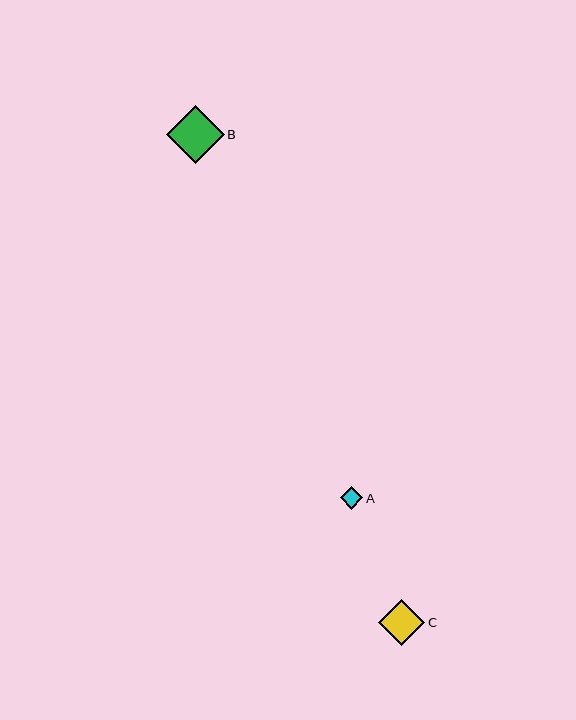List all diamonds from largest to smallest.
From largest to smallest: B, C, A.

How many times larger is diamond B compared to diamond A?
Diamond B is approximately 2.6 times the size of diamond A.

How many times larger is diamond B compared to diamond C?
Diamond B is approximately 1.3 times the size of diamond C.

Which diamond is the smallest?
Diamond A is the smallest with a size of approximately 22 pixels.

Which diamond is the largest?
Diamond B is the largest with a size of approximately 58 pixels.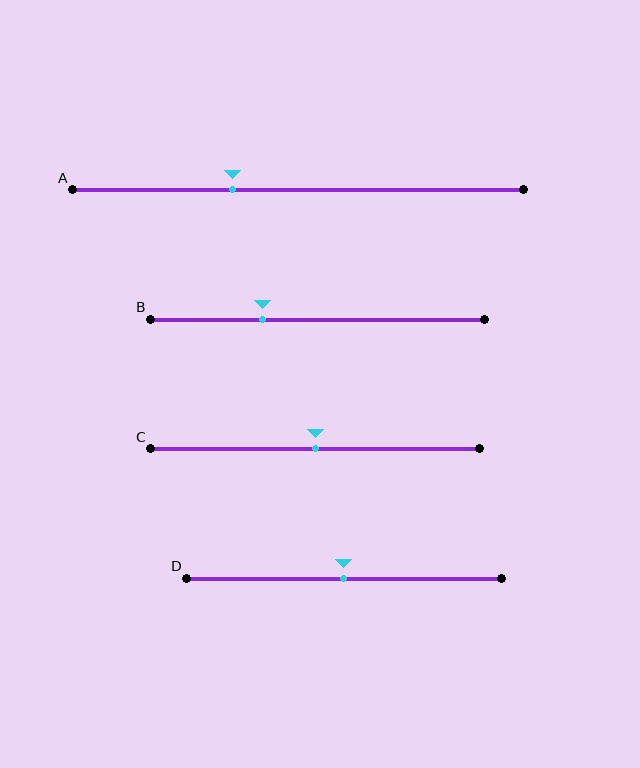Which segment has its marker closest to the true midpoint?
Segment C has its marker closest to the true midpoint.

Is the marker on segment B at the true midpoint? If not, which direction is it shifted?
No, the marker on segment B is shifted to the left by about 17% of the segment length.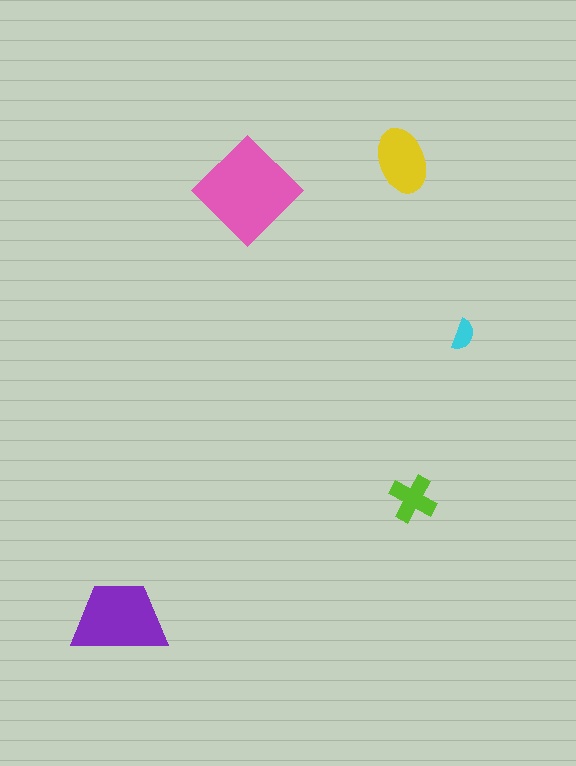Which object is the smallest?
The cyan semicircle.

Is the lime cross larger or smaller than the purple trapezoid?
Smaller.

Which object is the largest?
The pink diamond.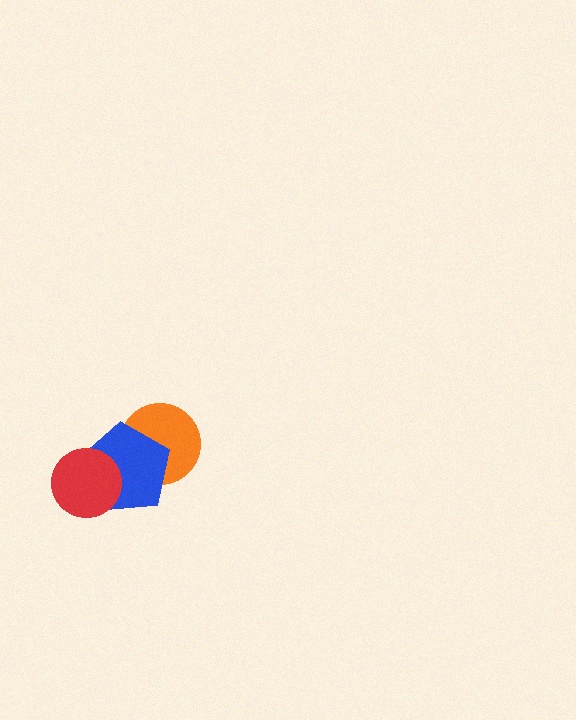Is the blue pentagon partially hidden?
Yes, it is partially covered by another shape.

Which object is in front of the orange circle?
The blue pentagon is in front of the orange circle.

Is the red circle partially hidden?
No, no other shape covers it.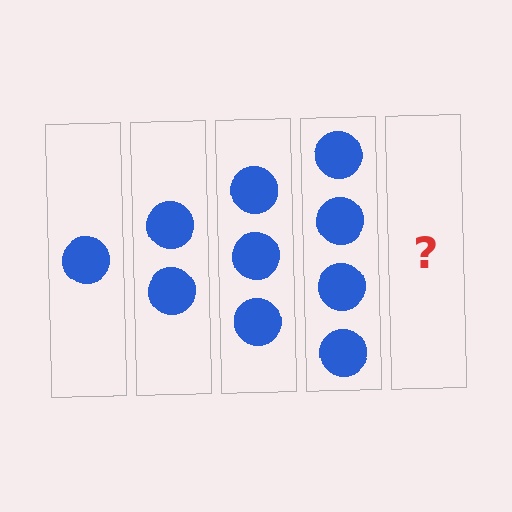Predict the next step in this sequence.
The next step is 5 circles.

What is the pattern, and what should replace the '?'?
The pattern is that each step adds one more circle. The '?' should be 5 circles.